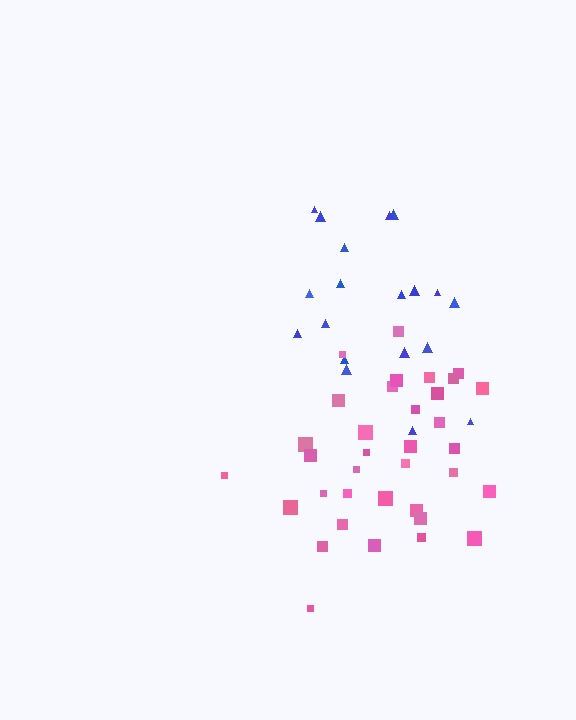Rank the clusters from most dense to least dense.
pink, blue.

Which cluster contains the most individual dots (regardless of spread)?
Pink (35).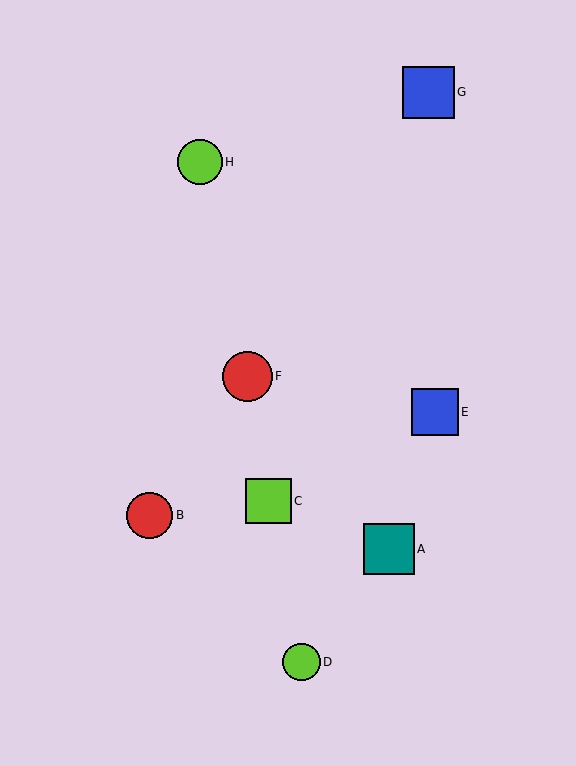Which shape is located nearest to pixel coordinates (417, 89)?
The blue square (labeled G) at (428, 92) is nearest to that location.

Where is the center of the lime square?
The center of the lime square is at (269, 501).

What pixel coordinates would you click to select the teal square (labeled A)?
Click at (389, 549) to select the teal square A.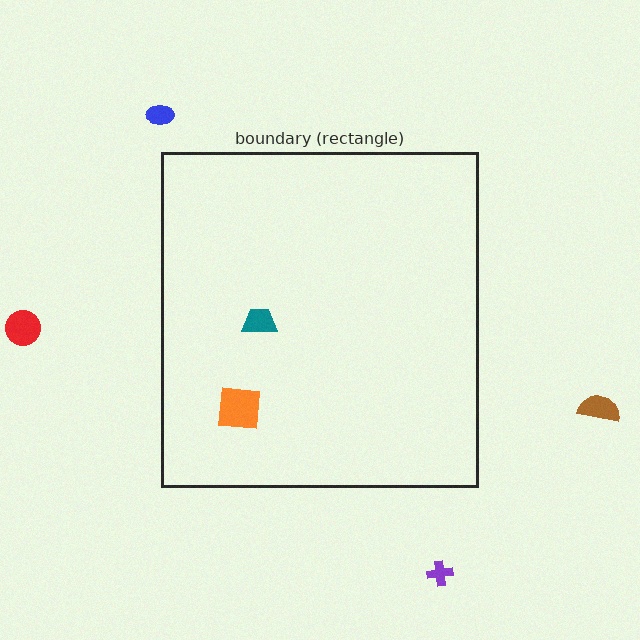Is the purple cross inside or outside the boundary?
Outside.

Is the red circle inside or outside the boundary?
Outside.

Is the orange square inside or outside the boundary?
Inside.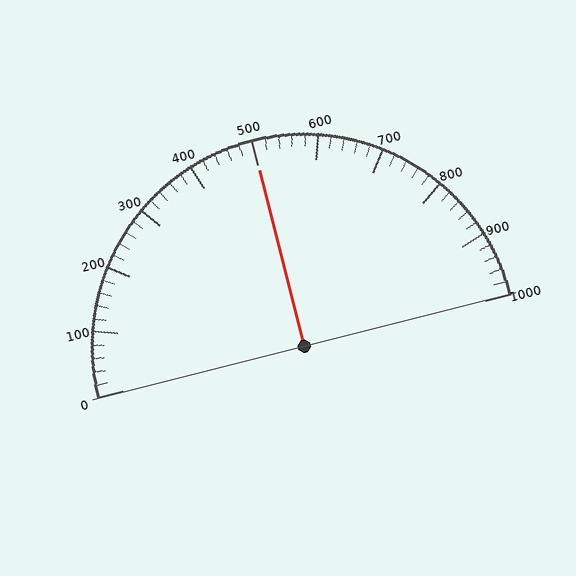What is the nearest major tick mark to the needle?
The nearest major tick mark is 500.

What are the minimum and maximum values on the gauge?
The gauge ranges from 0 to 1000.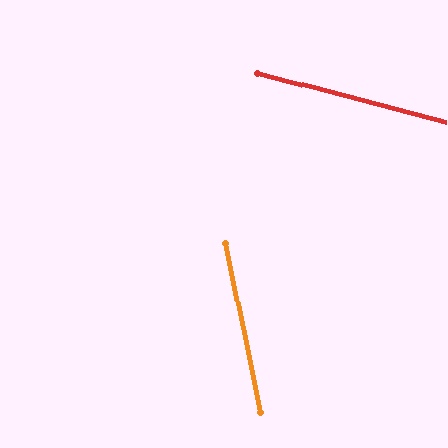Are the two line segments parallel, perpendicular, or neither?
Neither parallel nor perpendicular — they differ by about 64°.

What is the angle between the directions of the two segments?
Approximately 64 degrees.